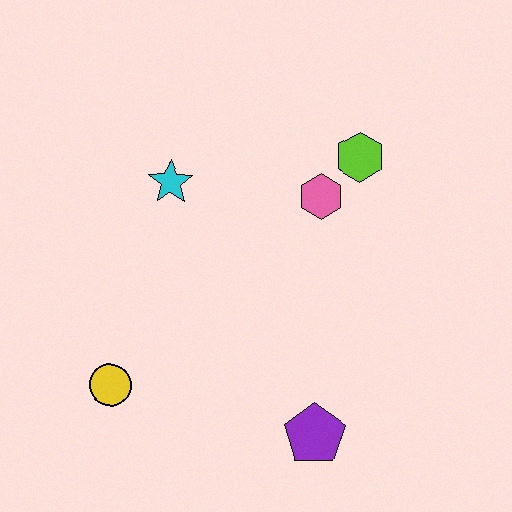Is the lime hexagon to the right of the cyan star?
Yes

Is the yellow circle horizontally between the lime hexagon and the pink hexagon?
No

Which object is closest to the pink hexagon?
The lime hexagon is closest to the pink hexagon.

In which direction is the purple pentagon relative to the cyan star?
The purple pentagon is below the cyan star.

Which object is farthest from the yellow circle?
The lime hexagon is farthest from the yellow circle.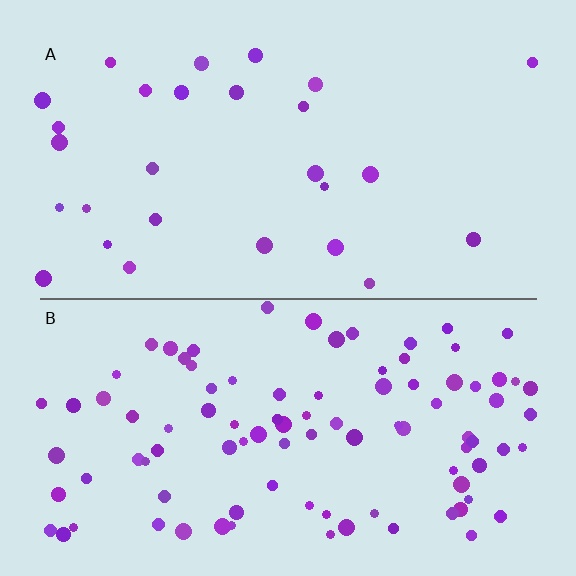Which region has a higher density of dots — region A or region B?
B (the bottom).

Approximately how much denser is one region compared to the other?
Approximately 3.6× — region B over region A.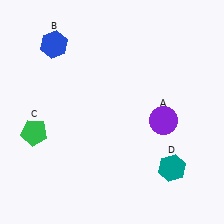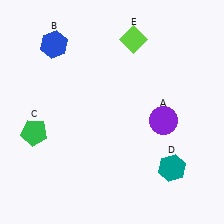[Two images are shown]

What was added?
A lime diamond (E) was added in Image 2.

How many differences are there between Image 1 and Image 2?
There is 1 difference between the two images.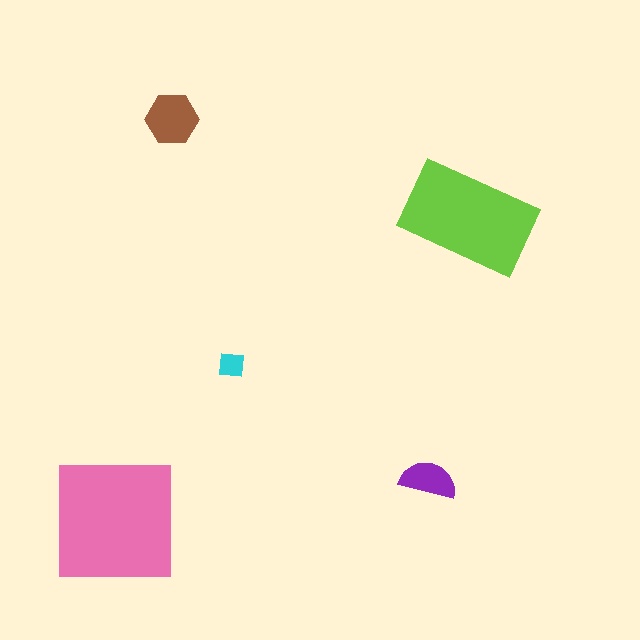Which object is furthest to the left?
The pink square is leftmost.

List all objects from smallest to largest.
The cyan square, the purple semicircle, the brown hexagon, the lime rectangle, the pink square.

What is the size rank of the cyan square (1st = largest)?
5th.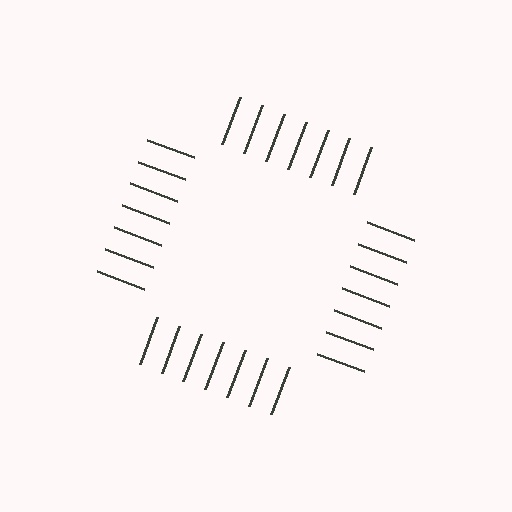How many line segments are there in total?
28 — 7 along each of the 4 edges.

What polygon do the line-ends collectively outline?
An illusory square — the line segments terminate on its edges but no continuous stroke is drawn.